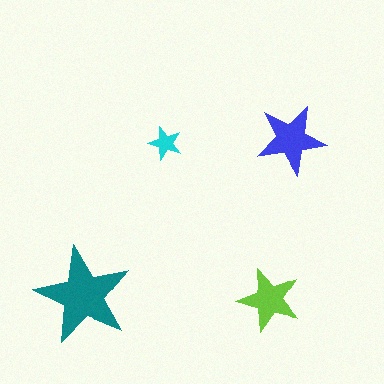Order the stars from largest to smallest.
the teal one, the blue one, the lime one, the cyan one.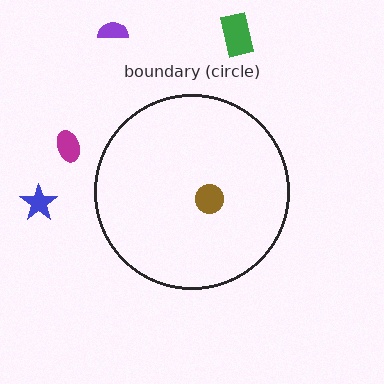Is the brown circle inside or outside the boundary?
Inside.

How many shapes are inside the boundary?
1 inside, 4 outside.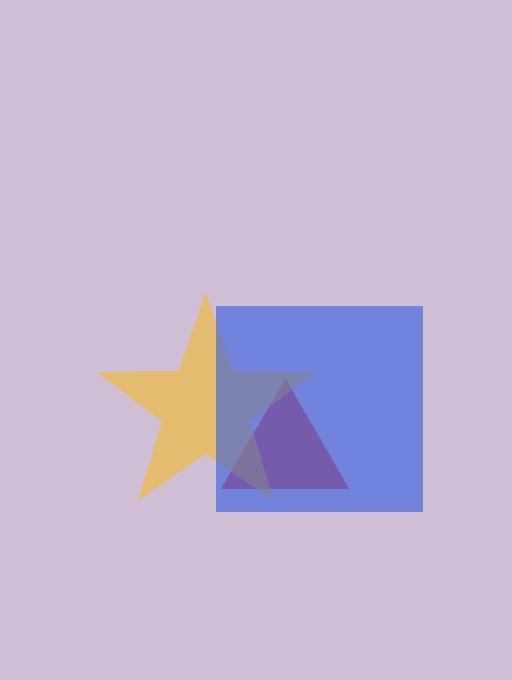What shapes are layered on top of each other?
The layered shapes are: a red triangle, a yellow star, a blue square.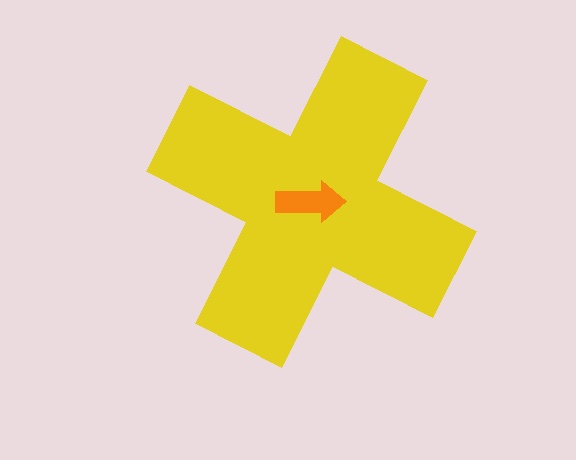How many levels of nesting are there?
2.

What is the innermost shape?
The orange arrow.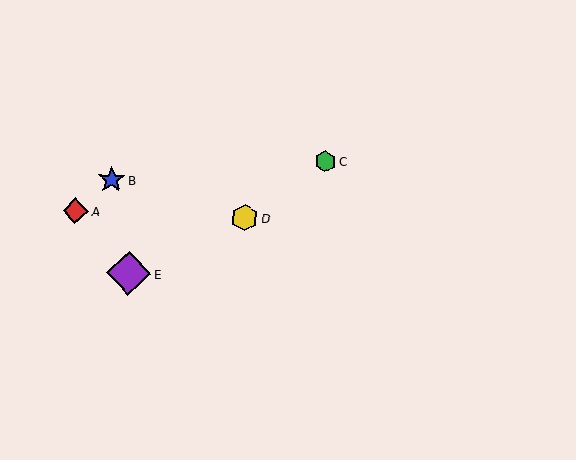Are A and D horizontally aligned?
Yes, both are at y≈211.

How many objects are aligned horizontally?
2 objects (A, D) are aligned horizontally.